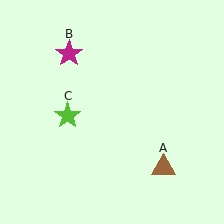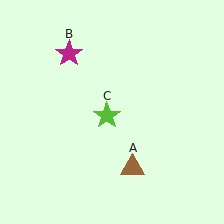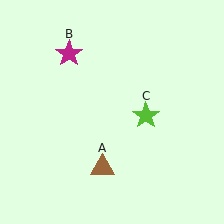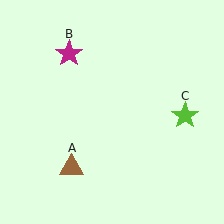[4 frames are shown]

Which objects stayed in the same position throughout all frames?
Magenta star (object B) remained stationary.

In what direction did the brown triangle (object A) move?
The brown triangle (object A) moved left.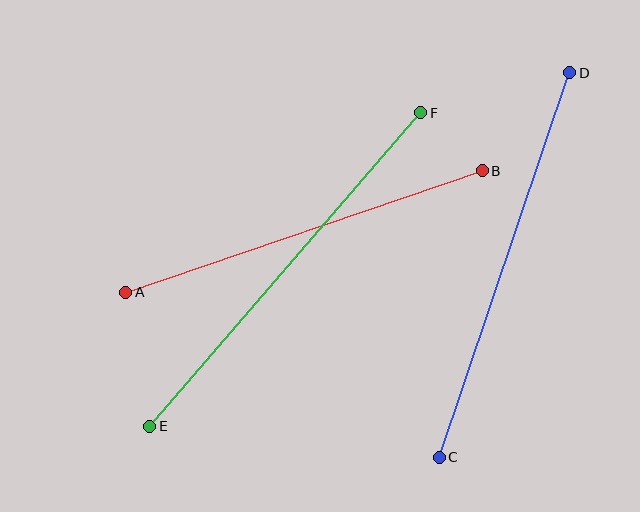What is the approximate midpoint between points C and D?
The midpoint is at approximately (504, 265) pixels.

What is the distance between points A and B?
The distance is approximately 377 pixels.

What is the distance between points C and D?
The distance is approximately 406 pixels.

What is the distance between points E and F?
The distance is approximately 415 pixels.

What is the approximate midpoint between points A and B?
The midpoint is at approximately (304, 232) pixels.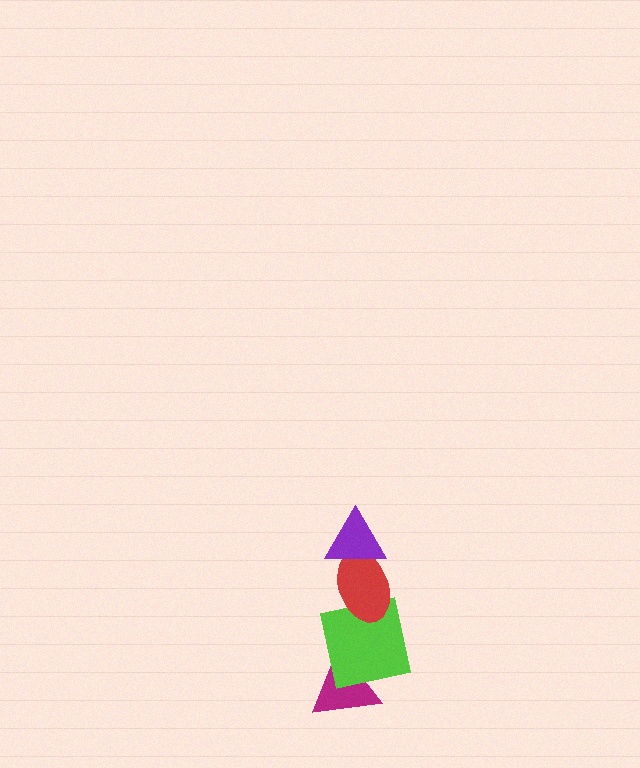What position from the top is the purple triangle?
The purple triangle is 1st from the top.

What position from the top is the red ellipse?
The red ellipse is 2nd from the top.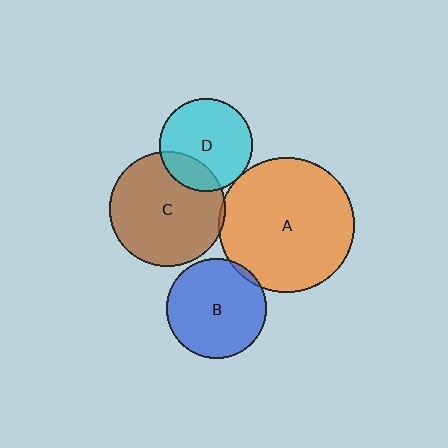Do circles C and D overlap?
Yes.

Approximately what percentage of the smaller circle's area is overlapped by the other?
Approximately 20%.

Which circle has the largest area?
Circle A (orange).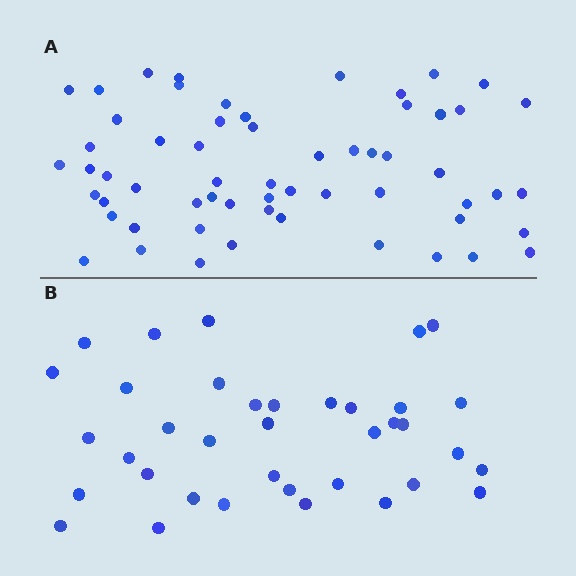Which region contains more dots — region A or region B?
Region A (the top region) has more dots.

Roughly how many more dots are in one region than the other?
Region A has approximately 20 more dots than region B.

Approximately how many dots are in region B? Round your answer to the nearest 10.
About 40 dots. (The exact count is 37, which rounds to 40.)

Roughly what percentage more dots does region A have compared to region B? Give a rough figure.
About 60% more.